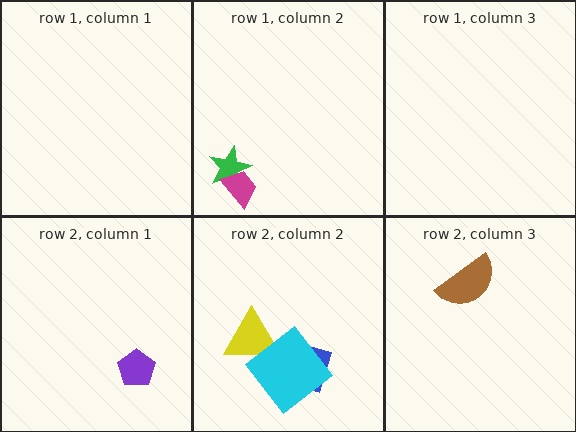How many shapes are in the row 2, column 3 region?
1.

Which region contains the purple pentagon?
The row 2, column 1 region.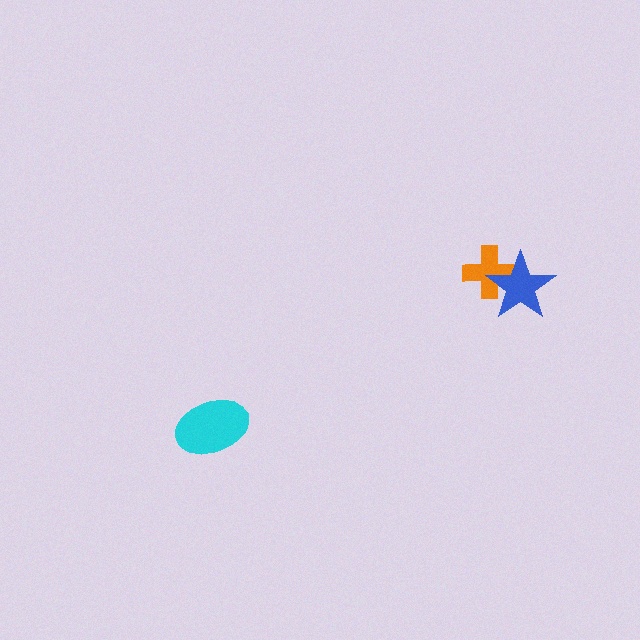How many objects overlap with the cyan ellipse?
0 objects overlap with the cyan ellipse.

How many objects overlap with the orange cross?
1 object overlaps with the orange cross.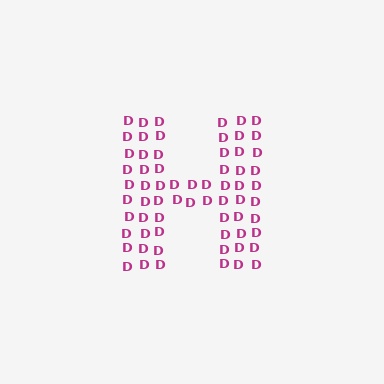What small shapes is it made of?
It is made of small letter D's.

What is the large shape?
The large shape is the letter H.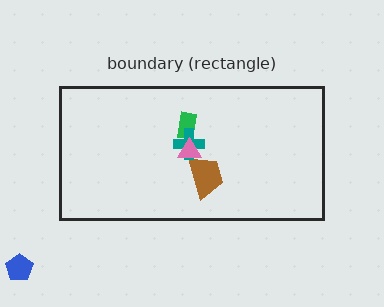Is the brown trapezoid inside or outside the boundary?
Inside.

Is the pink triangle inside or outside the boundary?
Inside.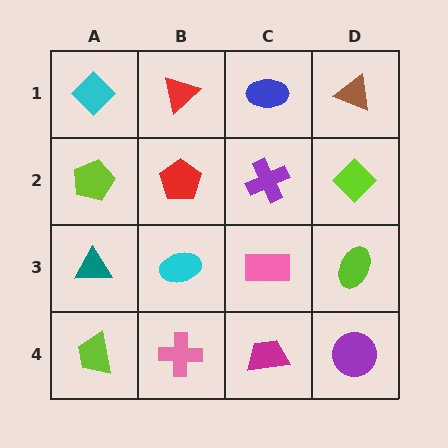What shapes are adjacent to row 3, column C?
A purple cross (row 2, column C), a magenta trapezoid (row 4, column C), a cyan ellipse (row 3, column B), a lime ellipse (row 3, column D).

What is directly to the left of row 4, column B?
A lime trapezoid.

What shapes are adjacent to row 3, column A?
A lime pentagon (row 2, column A), a lime trapezoid (row 4, column A), a cyan ellipse (row 3, column B).